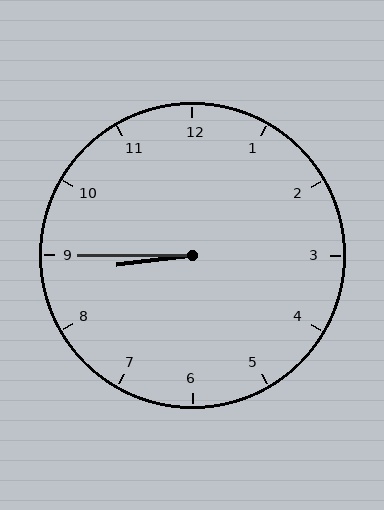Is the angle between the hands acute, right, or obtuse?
It is acute.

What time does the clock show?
8:45.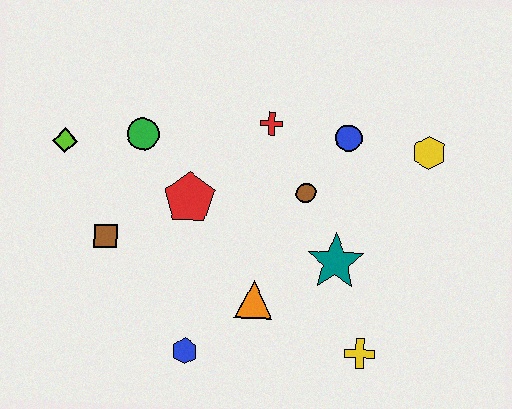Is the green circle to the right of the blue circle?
No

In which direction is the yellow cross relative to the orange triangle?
The yellow cross is to the right of the orange triangle.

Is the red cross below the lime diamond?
No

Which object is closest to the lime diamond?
The green circle is closest to the lime diamond.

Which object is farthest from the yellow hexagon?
The lime diamond is farthest from the yellow hexagon.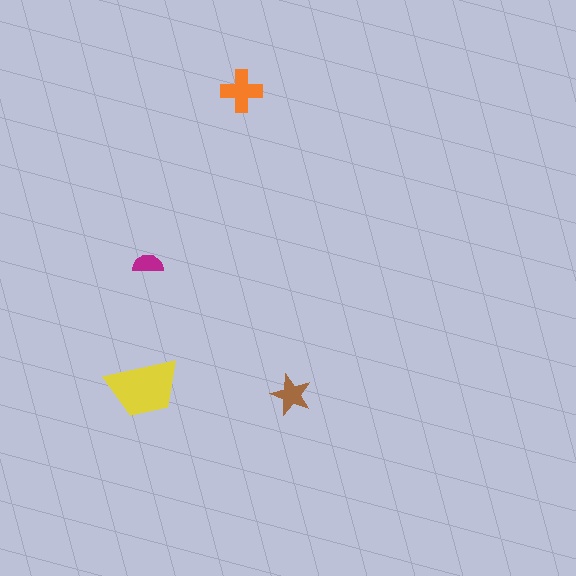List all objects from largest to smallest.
The yellow trapezoid, the orange cross, the brown star, the magenta semicircle.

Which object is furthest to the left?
The yellow trapezoid is leftmost.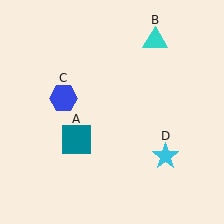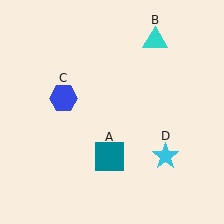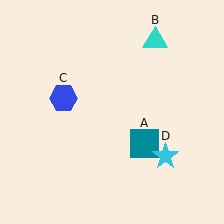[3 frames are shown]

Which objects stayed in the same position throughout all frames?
Cyan triangle (object B) and blue hexagon (object C) and cyan star (object D) remained stationary.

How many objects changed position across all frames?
1 object changed position: teal square (object A).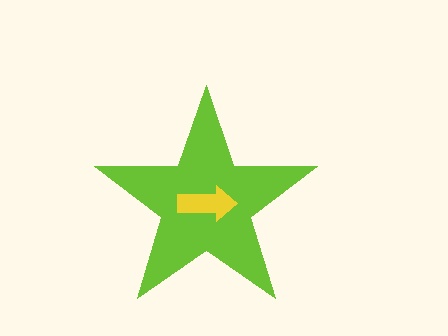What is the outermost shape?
The lime star.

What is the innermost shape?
The yellow arrow.